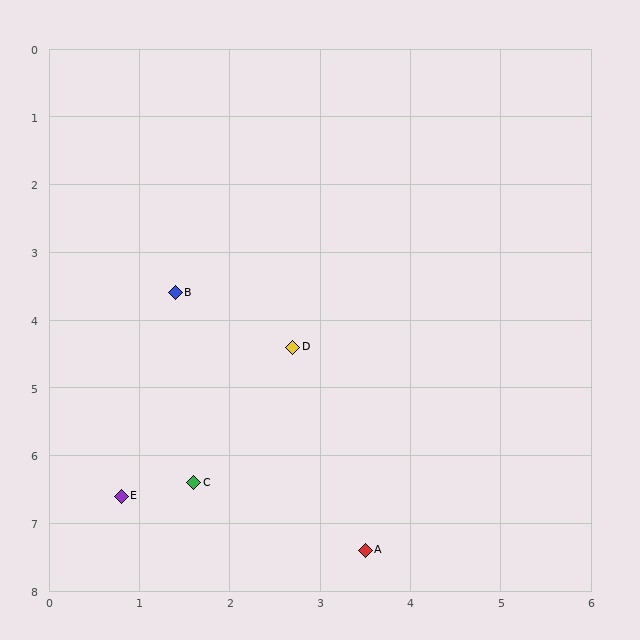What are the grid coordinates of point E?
Point E is at approximately (0.8, 6.6).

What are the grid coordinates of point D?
Point D is at approximately (2.7, 4.4).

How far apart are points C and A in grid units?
Points C and A are about 2.1 grid units apart.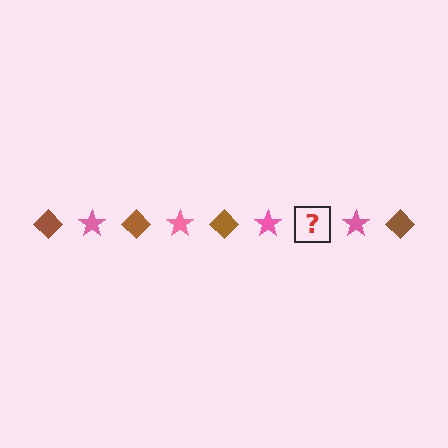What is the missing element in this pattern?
The missing element is a brown diamond.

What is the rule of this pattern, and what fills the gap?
The rule is that the pattern alternates between brown diamond and pink star. The gap should be filled with a brown diamond.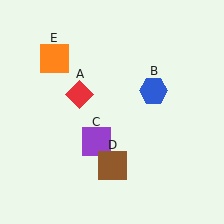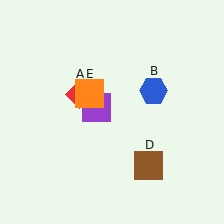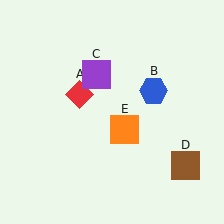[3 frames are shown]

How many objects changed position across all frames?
3 objects changed position: purple square (object C), brown square (object D), orange square (object E).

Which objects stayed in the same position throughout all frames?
Red diamond (object A) and blue hexagon (object B) remained stationary.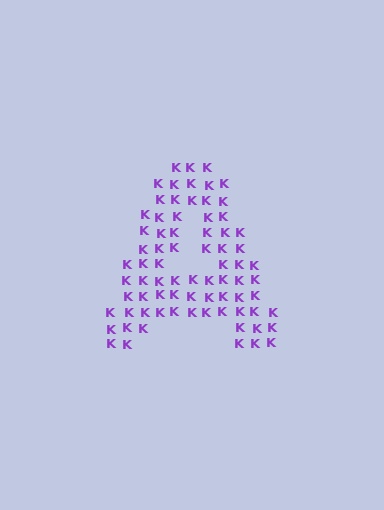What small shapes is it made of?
It is made of small letter K's.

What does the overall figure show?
The overall figure shows the letter A.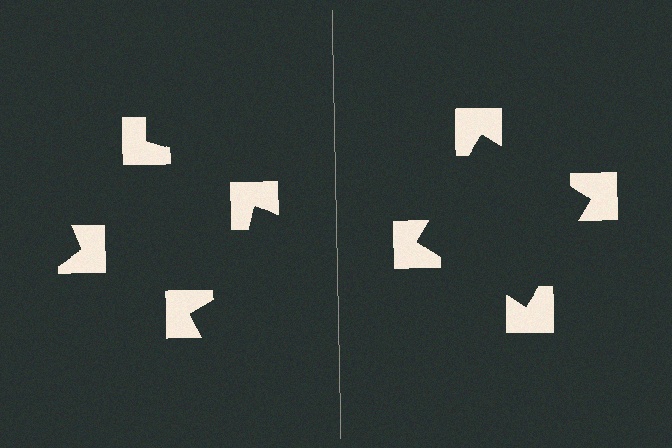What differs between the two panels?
The notched squares are positioned identically on both sides; only the wedge orientations differ. On the right they align to a square; on the left they are misaligned.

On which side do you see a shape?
An illusory square appears on the right side. On the left side the wedge cuts are rotated, so no coherent shape forms.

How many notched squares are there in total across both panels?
8 — 4 on each side.